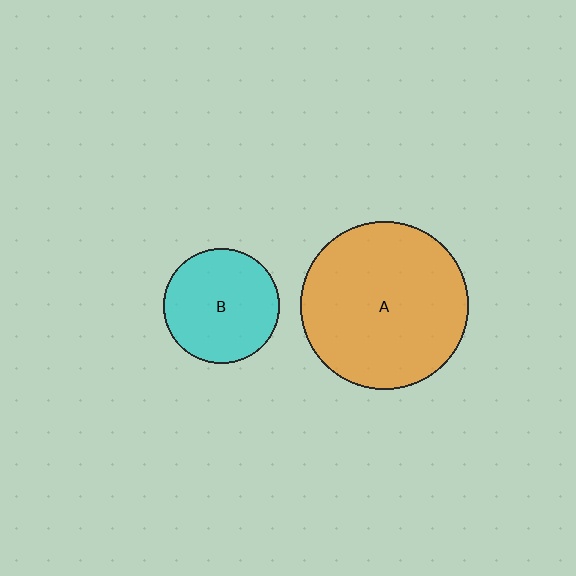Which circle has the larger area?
Circle A (orange).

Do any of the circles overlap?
No, none of the circles overlap.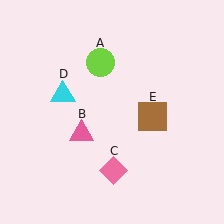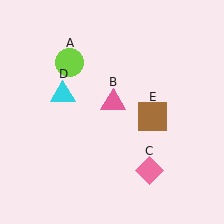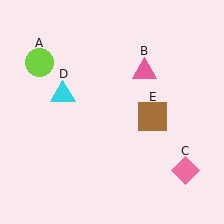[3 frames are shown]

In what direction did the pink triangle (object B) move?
The pink triangle (object B) moved up and to the right.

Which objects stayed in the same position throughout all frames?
Cyan triangle (object D) and brown square (object E) remained stationary.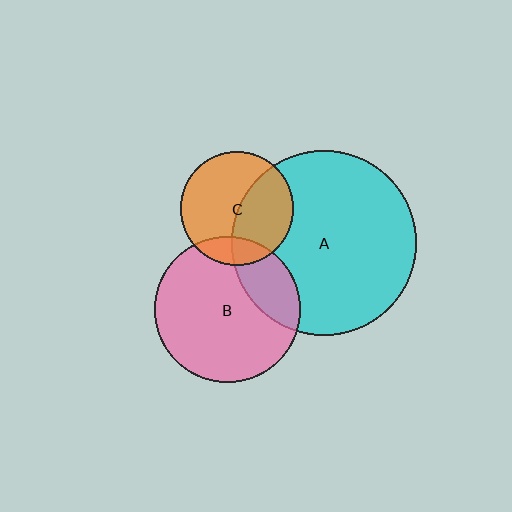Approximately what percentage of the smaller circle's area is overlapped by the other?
Approximately 15%.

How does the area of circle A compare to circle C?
Approximately 2.7 times.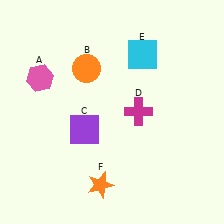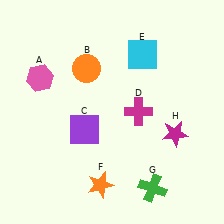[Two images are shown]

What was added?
A green cross (G), a magenta star (H) were added in Image 2.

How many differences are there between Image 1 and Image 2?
There are 2 differences between the two images.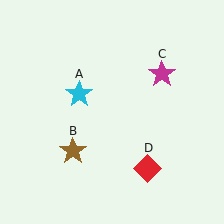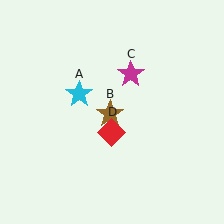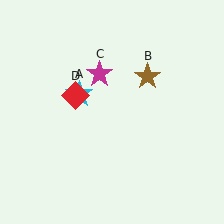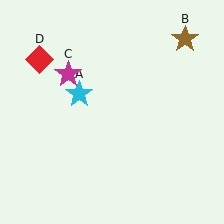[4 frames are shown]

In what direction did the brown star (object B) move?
The brown star (object B) moved up and to the right.